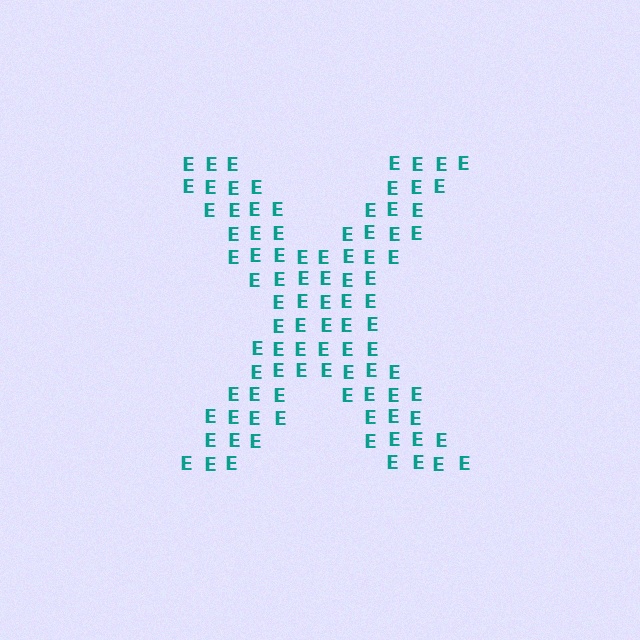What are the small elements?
The small elements are letter E's.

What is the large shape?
The large shape is the letter X.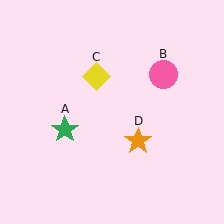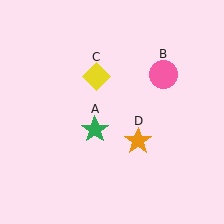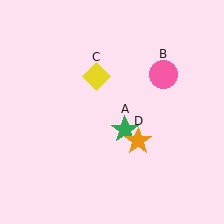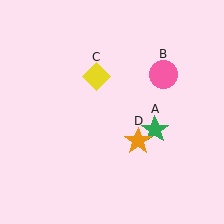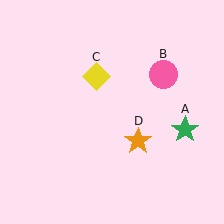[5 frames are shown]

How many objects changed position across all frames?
1 object changed position: green star (object A).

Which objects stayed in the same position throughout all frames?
Pink circle (object B) and yellow diamond (object C) and orange star (object D) remained stationary.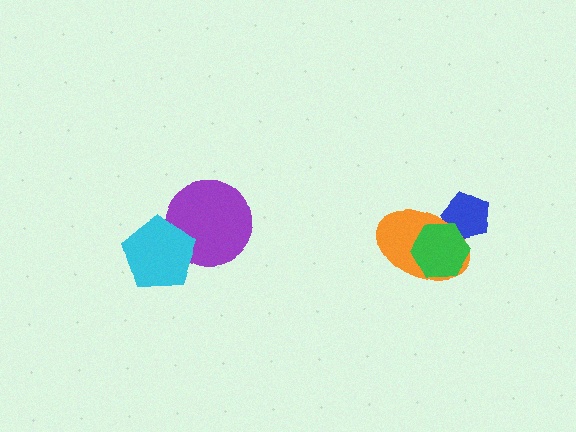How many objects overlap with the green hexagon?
2 objects overlap with the green hexagon.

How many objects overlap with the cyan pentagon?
1 object overlaps with the cyan pentagon.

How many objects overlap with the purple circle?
1 object overlaps with the purple circle.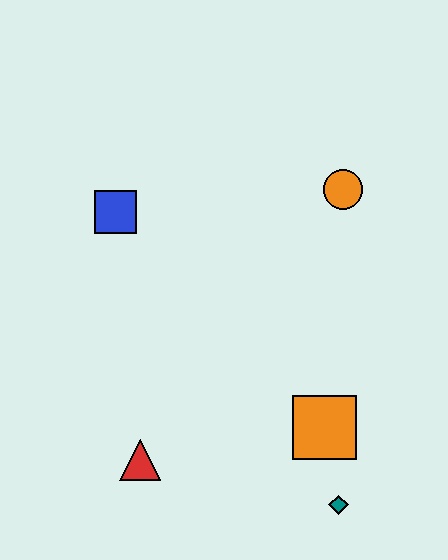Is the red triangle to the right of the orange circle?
No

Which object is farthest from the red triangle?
The orange circle is farthest from the red triangle.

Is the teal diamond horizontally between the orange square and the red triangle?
No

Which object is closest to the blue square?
The orange circle is closest to the blue square.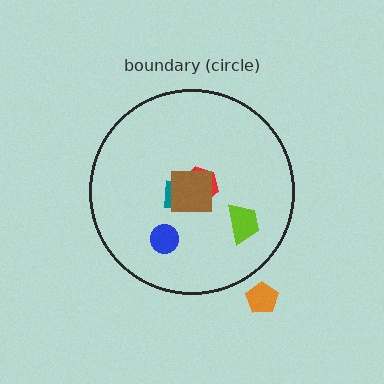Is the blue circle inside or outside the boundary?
Inside.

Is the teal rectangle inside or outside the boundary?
Inside.